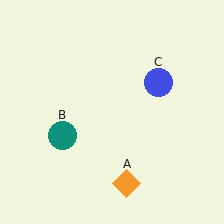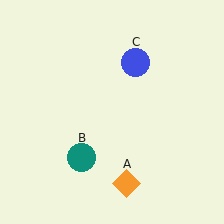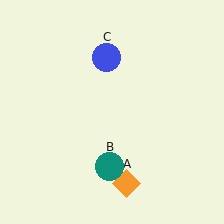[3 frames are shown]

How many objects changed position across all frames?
2 objects changed position: teal circle (object B), blue circle (object C).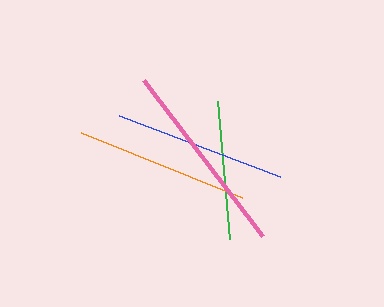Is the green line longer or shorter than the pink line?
The pink line is longer than the green line.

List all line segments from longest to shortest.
From longest to shortest: pink, orange, blue, green.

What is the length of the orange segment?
The orange segment is approximately 173 pixels long.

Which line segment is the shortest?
The green line is the shortest at approximately 138 pixels.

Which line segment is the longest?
The pink line is the longest at approximately 196 pixels.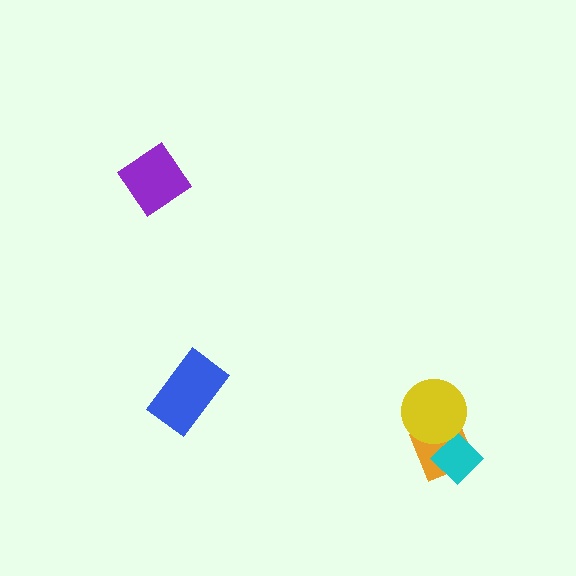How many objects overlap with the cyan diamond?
1 object overlaps with the cyan diamond.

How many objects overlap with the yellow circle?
1 object overlaps with the yellow circle.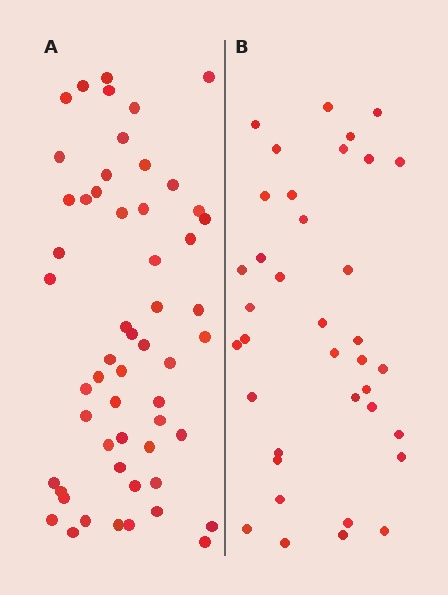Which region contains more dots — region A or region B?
Region A (the left region) has more dots.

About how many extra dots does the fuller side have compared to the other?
Region A has approximately 20 more dots than region B.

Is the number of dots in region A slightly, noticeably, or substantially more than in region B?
Region A has substantially more. The ratio is roughly 1.5 to 1.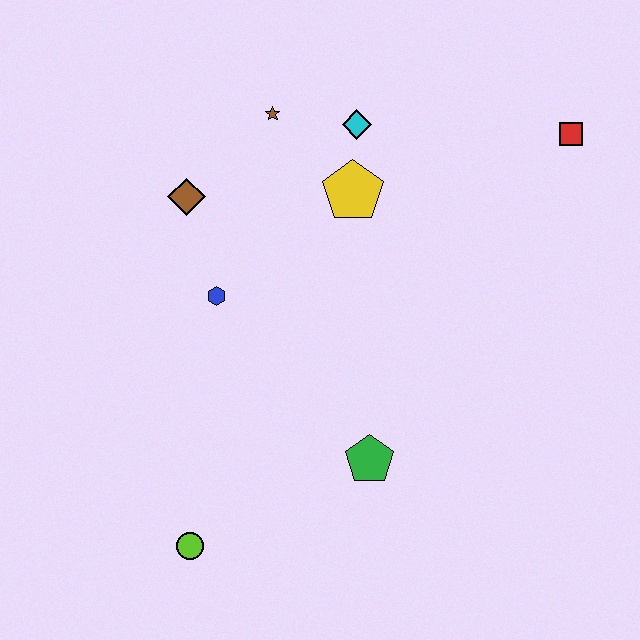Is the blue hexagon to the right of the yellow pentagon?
No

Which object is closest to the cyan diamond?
The yellow pentagon is closest to the cyan diamond.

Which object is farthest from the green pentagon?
The red square is farthest from the green pentagon.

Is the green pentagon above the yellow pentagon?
No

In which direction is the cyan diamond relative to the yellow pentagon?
The cyan diamond is above the yellow pentagon.